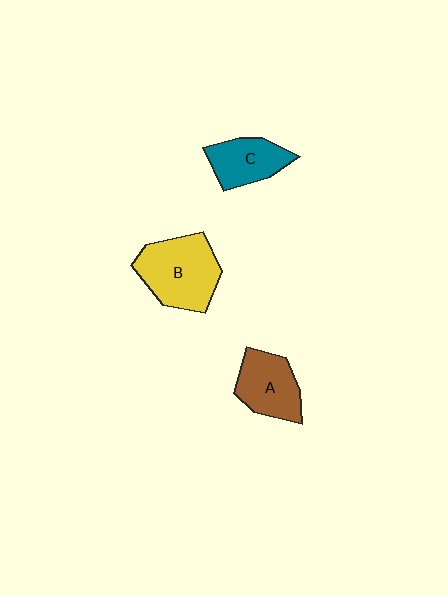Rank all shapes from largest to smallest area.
From largest to smallest: B (yellow), A (brown), C (teal).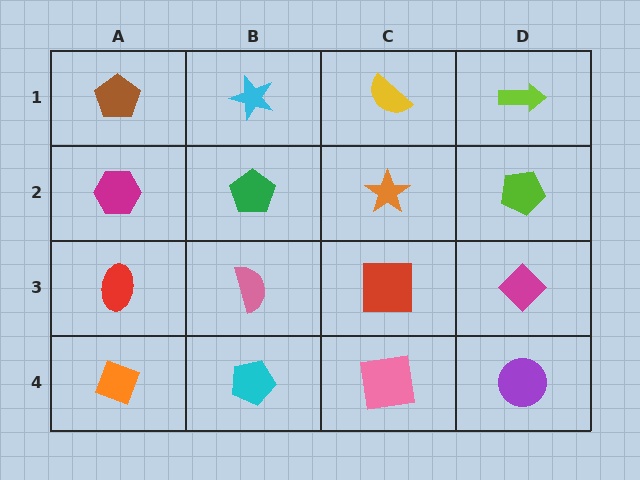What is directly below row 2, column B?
A pink semicircle.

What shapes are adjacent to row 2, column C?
A yellow semicircle (row 1, column C), a red square (row 3, column C), a green pentagon (row 2, column B), a lime pentagon (row 2, column D).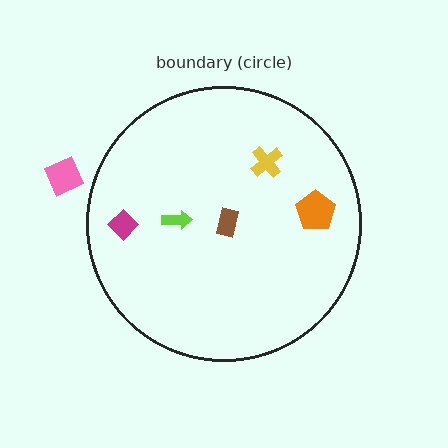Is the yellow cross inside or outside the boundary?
Inside.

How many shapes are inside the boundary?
5 inside, 1 outside.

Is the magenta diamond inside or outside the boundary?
Inside.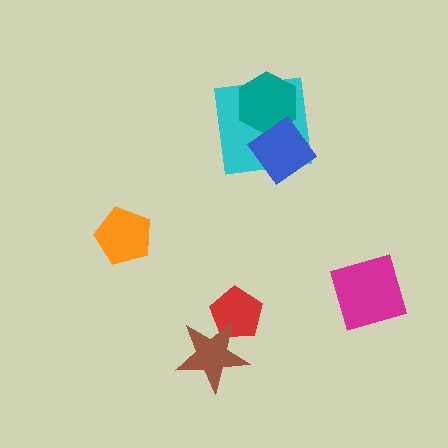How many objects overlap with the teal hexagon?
2 objects overlap with the teal hexagon.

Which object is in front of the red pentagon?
The brown star is in front of the red pentagon.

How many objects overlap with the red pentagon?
1 object overlaps with the red pentagon.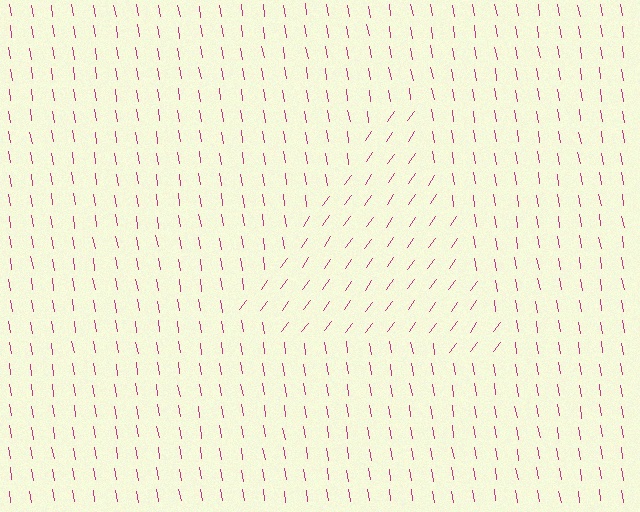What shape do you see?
I see a triangle.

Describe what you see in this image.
The image is filled with small magenta line segments. A triangle region in the image has lines oriented differently from the surrounding lines, creating a visible texture boundary.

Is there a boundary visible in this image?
Yes, there is a texture boundary formed by a change in line orientation.